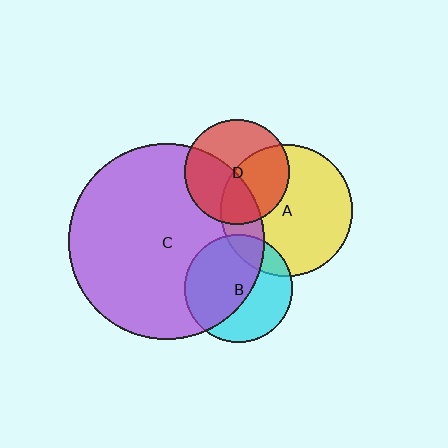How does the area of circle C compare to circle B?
Approximately 3.3 times.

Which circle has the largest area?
Circle C (purple).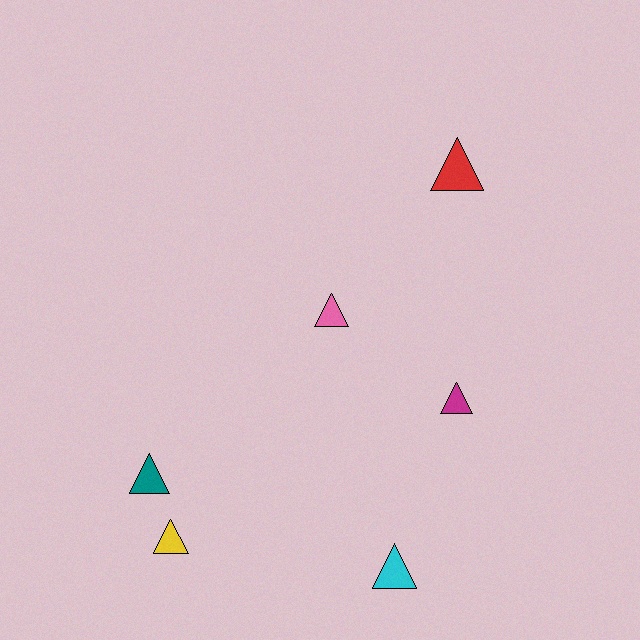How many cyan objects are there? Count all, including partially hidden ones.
There is 1 cyan object.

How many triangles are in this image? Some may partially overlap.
There are 6 triangles.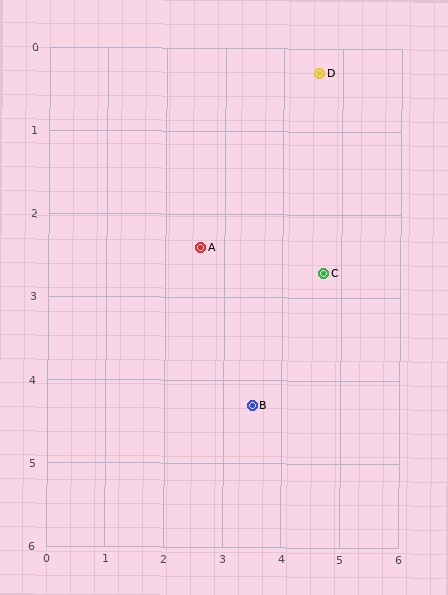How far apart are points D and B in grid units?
Points D and B are about 4.1 grid units apart.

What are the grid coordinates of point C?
Point C is at approximately (4.7, 2.7).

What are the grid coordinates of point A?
Point A is at approximately (2.6, 2.4).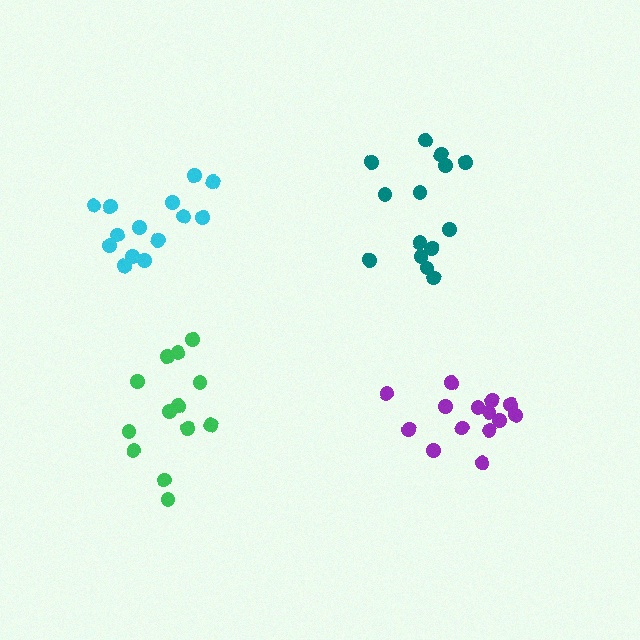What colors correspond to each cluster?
The clusters are colored: cyan, teal, purple, green.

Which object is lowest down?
The purple cluster is bottommost.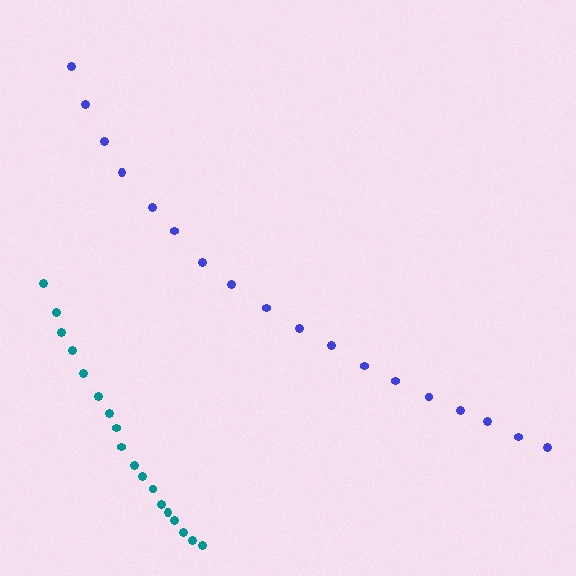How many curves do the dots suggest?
There are 2 distinct paths.